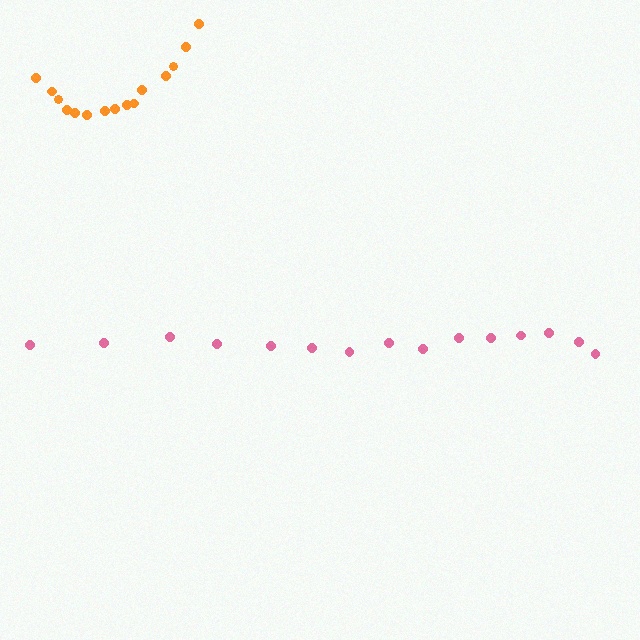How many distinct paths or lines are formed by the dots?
There are 2 distinct paths.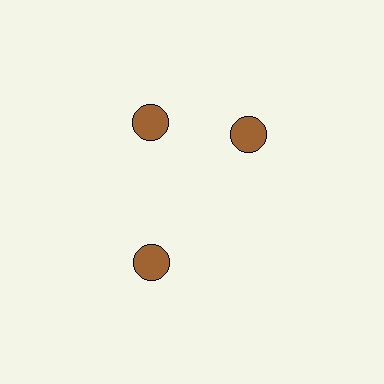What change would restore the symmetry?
The symmetry would be restored by rotating it back into even spacing with its neighbors so that all 3 circles sit at equal angles and equal distance from the center.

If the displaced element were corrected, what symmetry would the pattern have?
It would have 3-fold rotational symmetry — the pattern would map onto itself every 120 degrees.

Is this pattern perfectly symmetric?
No. The 3 brown circles are arranged in a ring, but one element near the 3 o'clock position is rotated out of alignment along the ring, breaking the 3-fold rotational symmetry.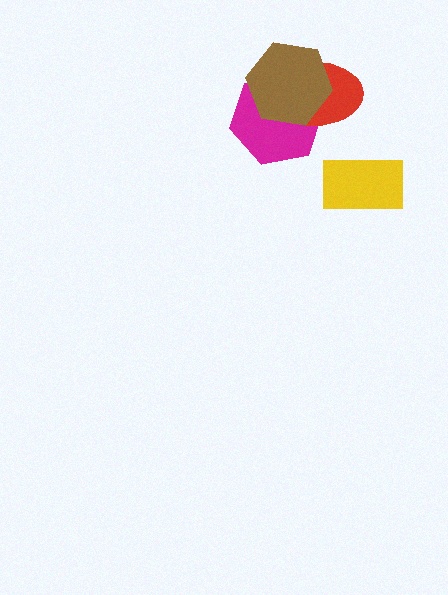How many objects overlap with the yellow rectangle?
0 objects overlap with the yellow rectangle.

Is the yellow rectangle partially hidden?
No, no other shape covers it.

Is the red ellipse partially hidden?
Yes, it is partially covered by another shape.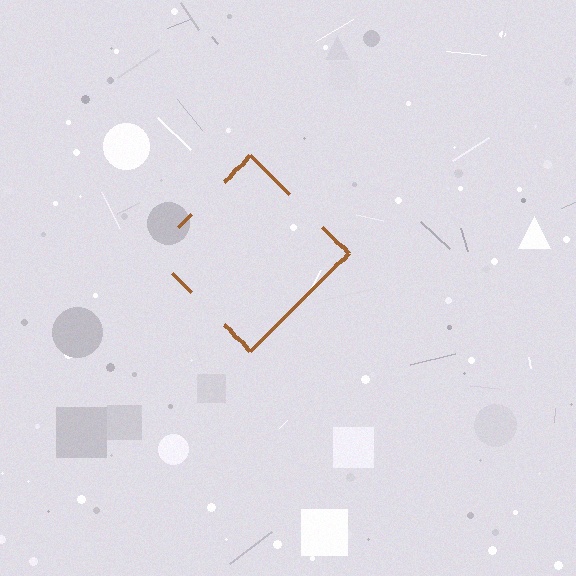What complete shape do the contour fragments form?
The contour fragments form a diamond.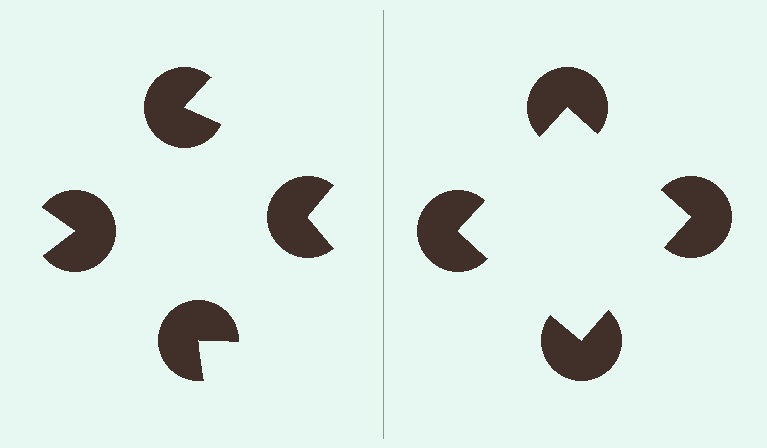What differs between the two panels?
The pac-man discs are positioned identically on both sides; only the wedge orientations differ. On the right they align to a square; on the left they are misaligned.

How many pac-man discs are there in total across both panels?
8 — 4 on each side.